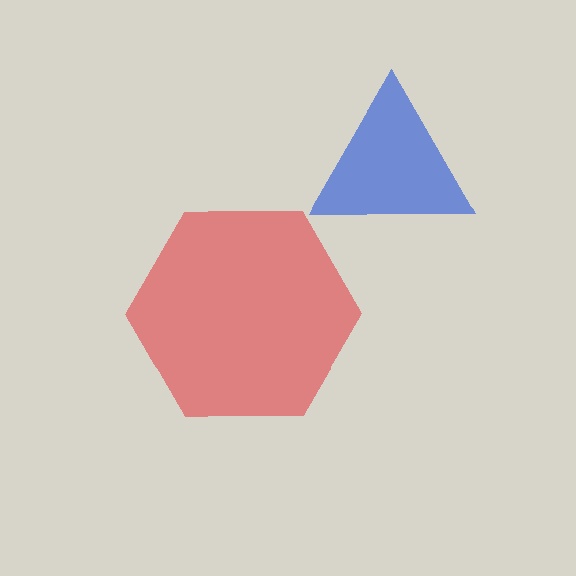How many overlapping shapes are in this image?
There are 2 overlapping shapes in the image.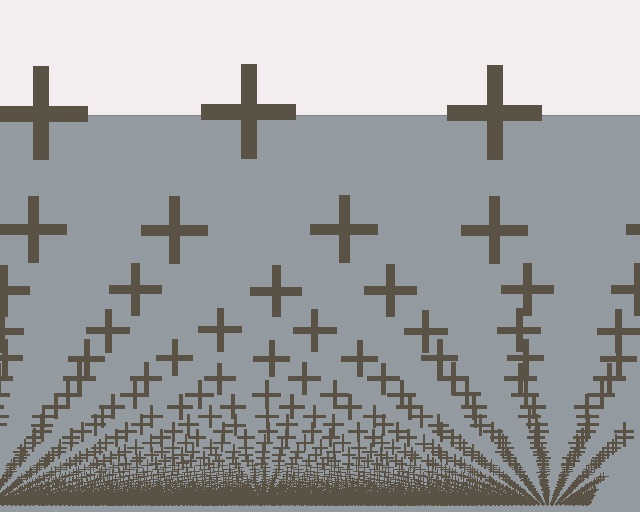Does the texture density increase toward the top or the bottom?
Density increases toward the bottom.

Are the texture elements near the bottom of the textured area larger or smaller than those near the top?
Smaller. The gradient is inverted — elements near the bottom are smaller and denser.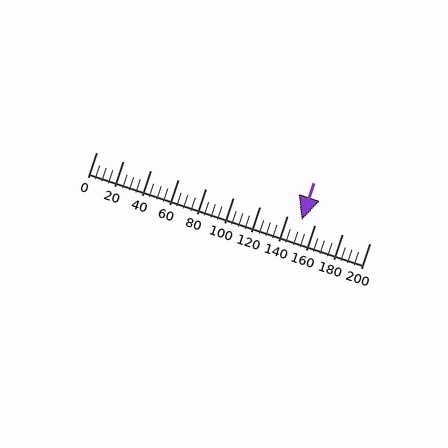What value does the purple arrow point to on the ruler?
The purple arrow points to approximately 150.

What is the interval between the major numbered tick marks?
The major tick marks are spaced 20 units apart.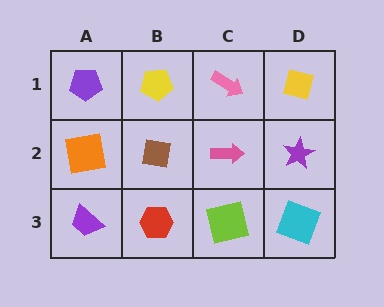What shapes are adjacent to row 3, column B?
A brown square (row 2, column B), a purple trapezoid (row 3, column A), a lime square (row 3, column C).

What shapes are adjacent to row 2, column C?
A pink arrow (row 1, column C), a lime square (row 3, column C), a brown square (row 2, column B), a purple star (row 2, column D).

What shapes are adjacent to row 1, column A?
An orange square (row 2, column A), a yellow pentagon (row 1, column B).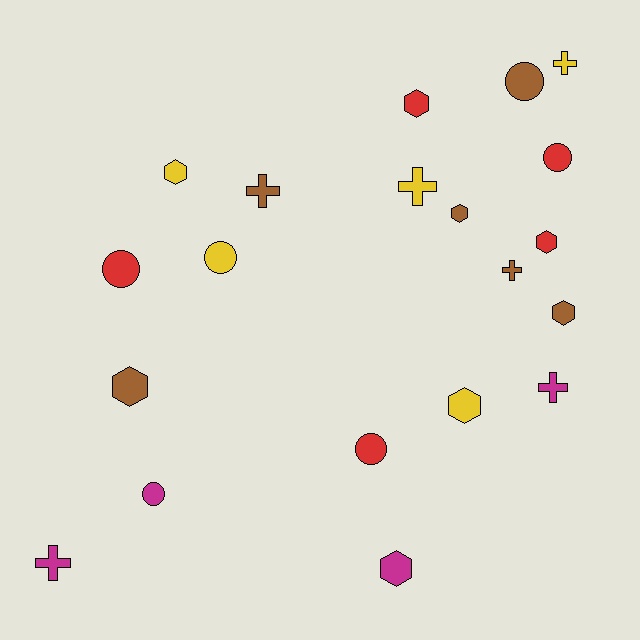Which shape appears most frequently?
Hexagon, with 8 objects.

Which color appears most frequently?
Brown, with 6 objects.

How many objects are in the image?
There are 20 objects.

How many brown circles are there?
There is 1 brown circle.